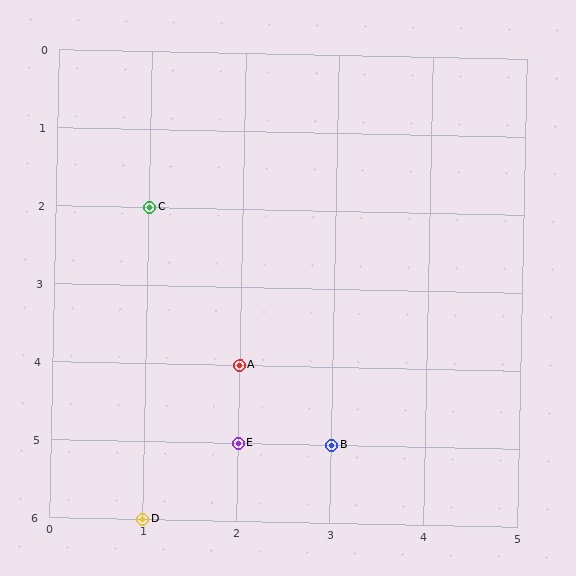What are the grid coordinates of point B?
Point B is at grid coordinates (3, 5).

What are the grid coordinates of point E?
Point E is at grid coordinates (2, 5).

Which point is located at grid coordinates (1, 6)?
Point D is at (1, 6).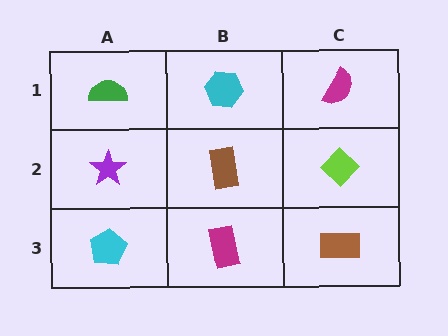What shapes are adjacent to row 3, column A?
A purple star (row 2, column A), a magenta rectangle (row 3, column B).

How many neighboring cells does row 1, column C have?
2.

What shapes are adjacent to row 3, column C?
A lime diamond (row 2, column C), a magenta rectangle (row 3, column B).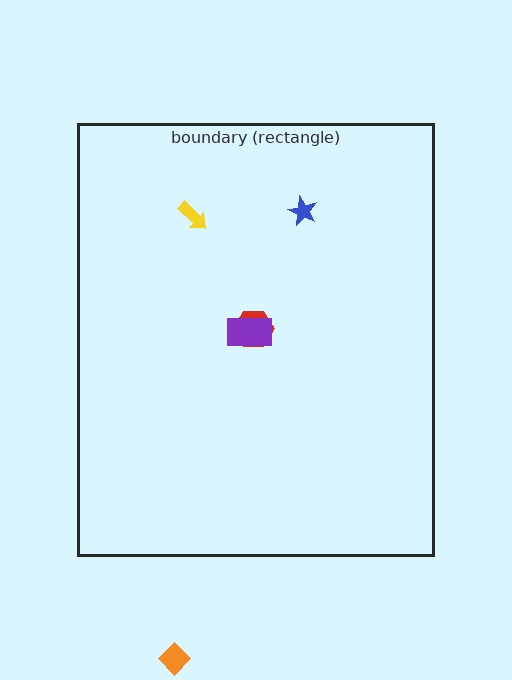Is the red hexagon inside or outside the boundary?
Inside.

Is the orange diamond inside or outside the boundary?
Outside.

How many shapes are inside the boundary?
4 inside, 1 outside.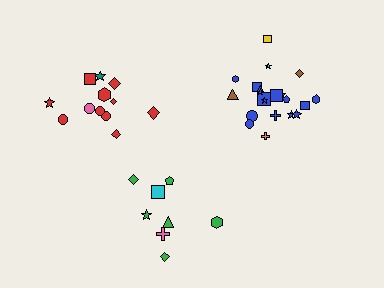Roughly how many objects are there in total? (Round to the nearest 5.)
Roughly 40 objects in total.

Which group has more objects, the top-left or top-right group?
The top-right group.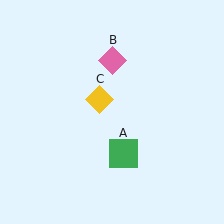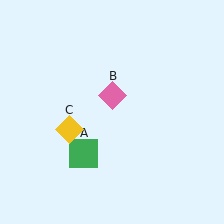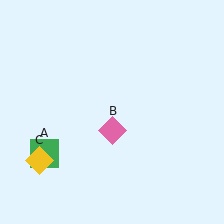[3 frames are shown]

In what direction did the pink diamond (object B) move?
The pink diamond (object B) moved down.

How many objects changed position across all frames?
3 objects changed position: green square (object A), pink diamond (object B), yellow diamond (object C).